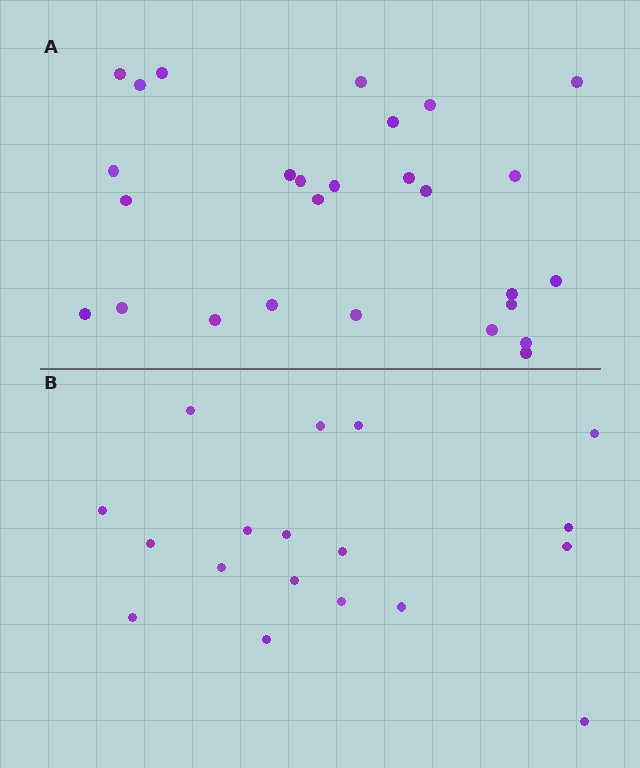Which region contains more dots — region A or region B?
Region A (the top region) has more dots.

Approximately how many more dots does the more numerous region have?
Region A has roughly 8 or so more dots than region B.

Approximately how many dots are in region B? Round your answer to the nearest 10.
About 20 dots. (The exact count is 18, which rounds to 20.)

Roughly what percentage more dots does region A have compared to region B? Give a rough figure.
About 50% more.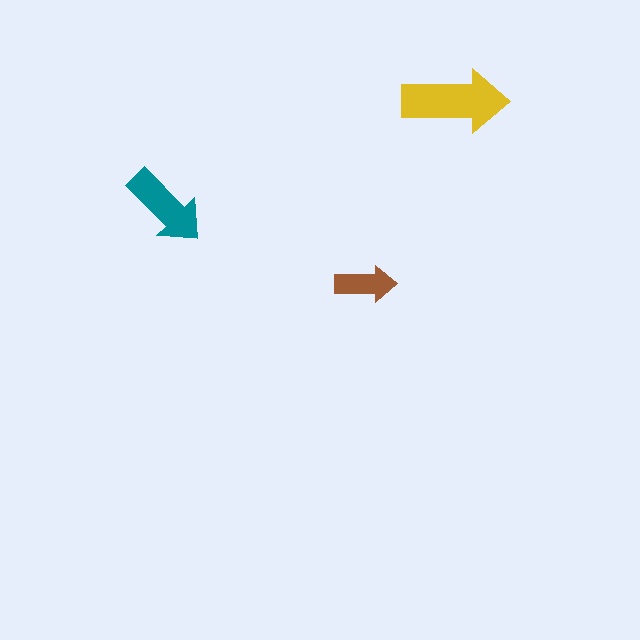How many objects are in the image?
There are 3 objects in the image.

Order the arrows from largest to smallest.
the yellow one, the teal one, the brown one.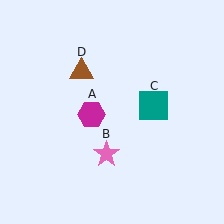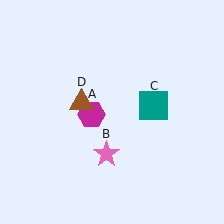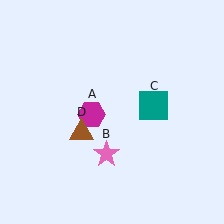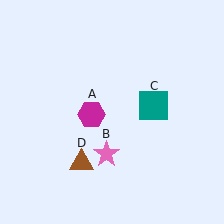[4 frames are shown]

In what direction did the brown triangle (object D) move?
The brown triangle (object D) moved down.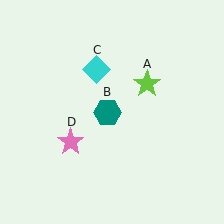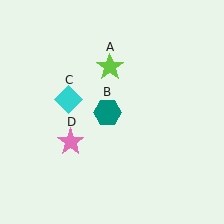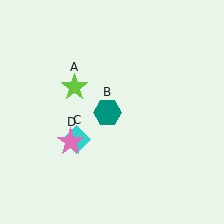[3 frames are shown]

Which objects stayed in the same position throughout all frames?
Teal hexagon (object B) and pink star (object D) remained stationary.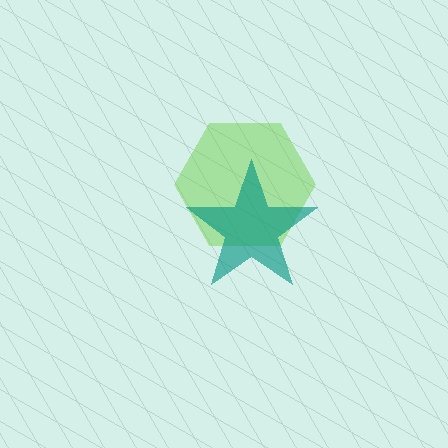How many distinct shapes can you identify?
There are 2 distinct shapes: a lime hexagon, a teal star.